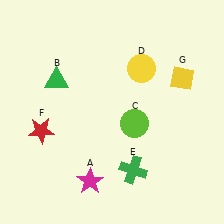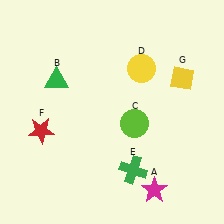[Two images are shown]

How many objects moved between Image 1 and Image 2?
1 object moved between the two images.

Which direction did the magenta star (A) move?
The magenta star (A) moved right.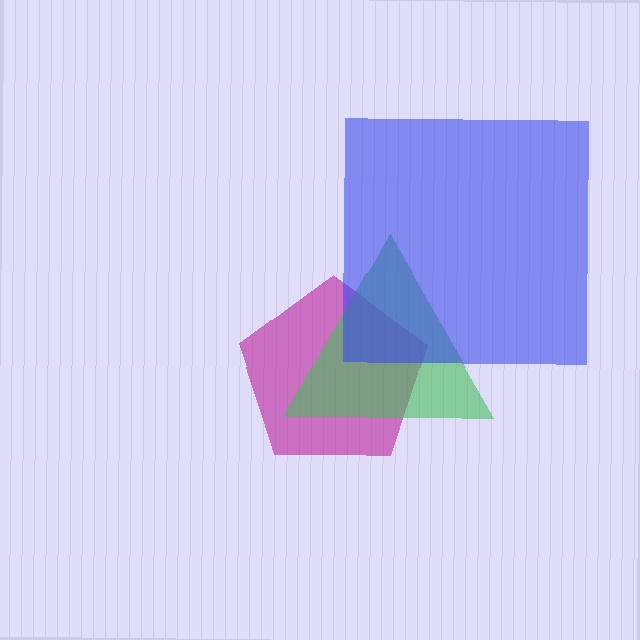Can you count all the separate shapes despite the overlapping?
Yes, there are 3 separate shapes.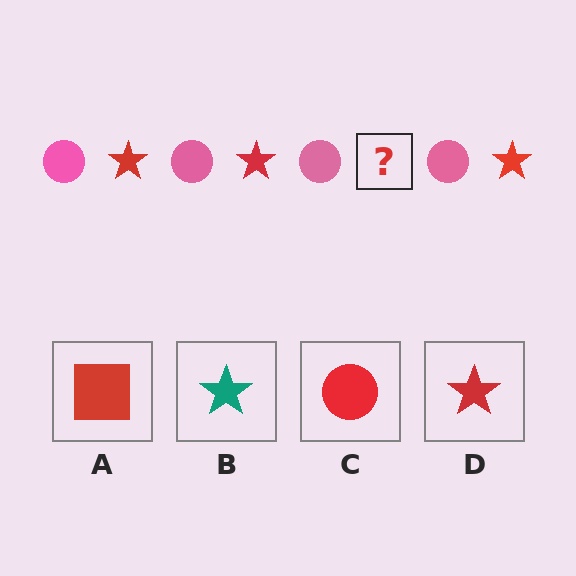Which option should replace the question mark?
Option D.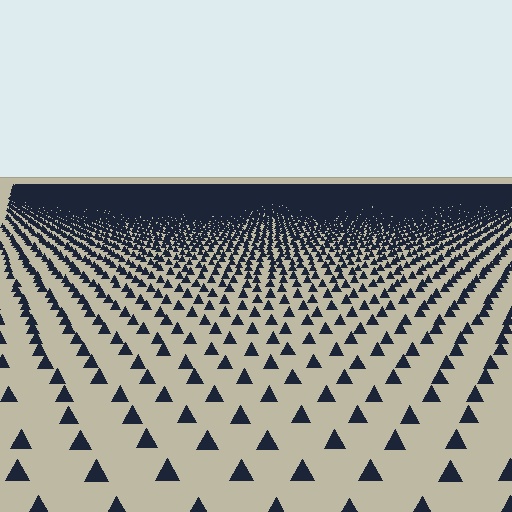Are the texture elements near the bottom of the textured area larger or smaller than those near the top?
Larger. Near the bottom, elements are closer to the viewer and appear at a bigger on-screen size.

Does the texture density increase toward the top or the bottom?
Density increases toward the top.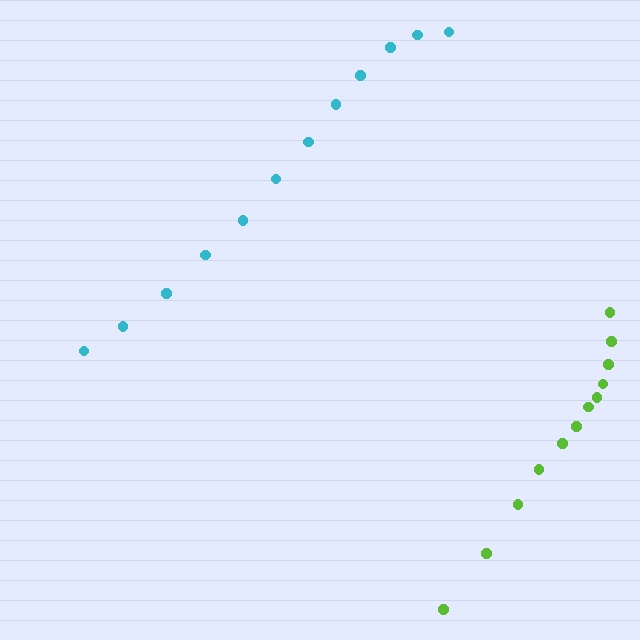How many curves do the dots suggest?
There are 2 distinct paths.